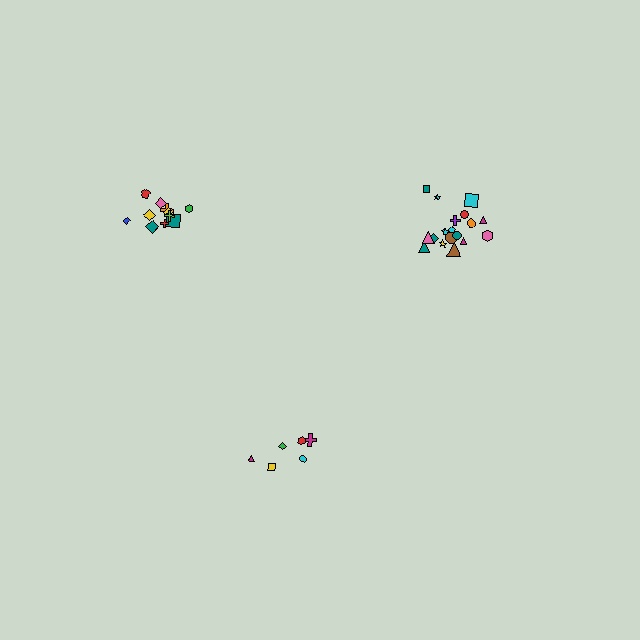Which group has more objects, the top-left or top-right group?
The top-right group.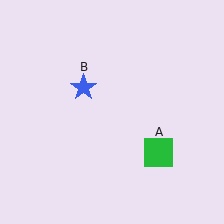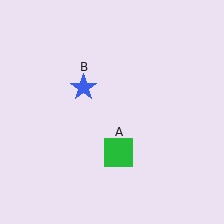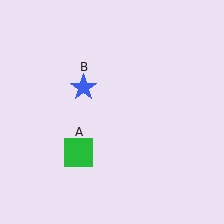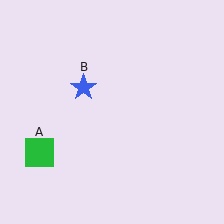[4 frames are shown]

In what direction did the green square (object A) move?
The green square (object A) moved left.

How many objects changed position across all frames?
1 object changed position: green square (object A).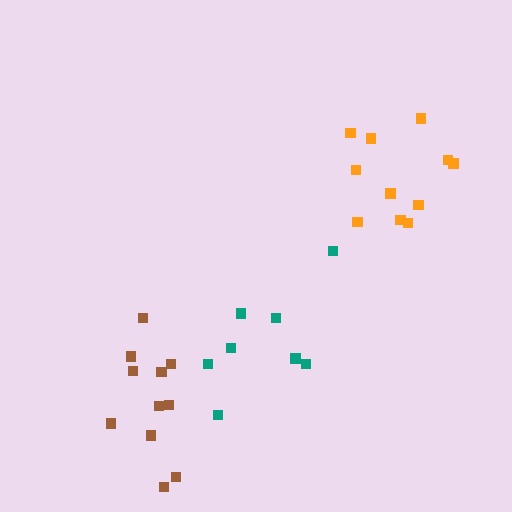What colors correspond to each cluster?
The clusters are colored: teal, brown, orange.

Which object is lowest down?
The brown cluster is bottommost.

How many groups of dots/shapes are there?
There are 3 groups.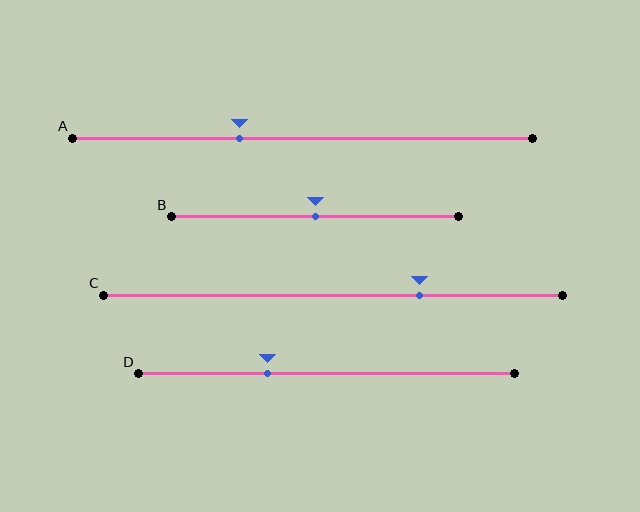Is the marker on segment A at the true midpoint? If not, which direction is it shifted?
No, the marker on segment A is shifted to the left by about 14% of the segment length.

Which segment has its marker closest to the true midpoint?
Segment B has its marker closest to the true midpoint.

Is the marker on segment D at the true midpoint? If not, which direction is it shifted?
No, the marker on segment D is shifted to the left by about 16% of the segment length.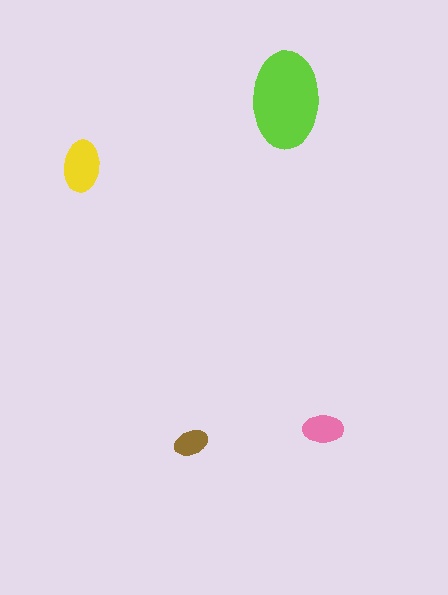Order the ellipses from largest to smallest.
the lime one, the yellow one, the pink one, the brown one.